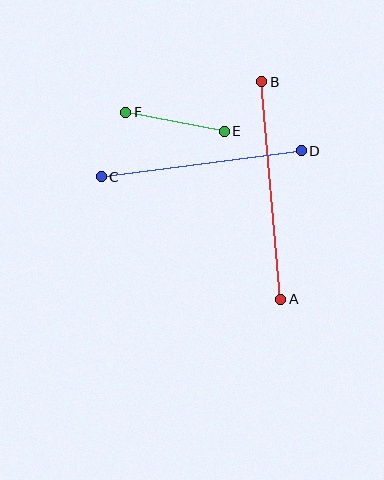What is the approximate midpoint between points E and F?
The midpoint is at approximately (175, 122) pixels.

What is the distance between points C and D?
The distance is approximately 202 pixels.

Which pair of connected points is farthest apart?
Points A and B are farthest apart.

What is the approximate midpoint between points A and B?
The midpoint is at approximately (271, 191) pixels.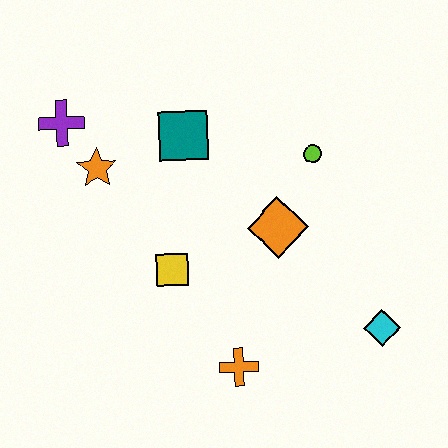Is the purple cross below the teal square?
No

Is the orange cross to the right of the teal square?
Yes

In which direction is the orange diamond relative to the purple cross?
The orange diamond is to the right of the purple cross.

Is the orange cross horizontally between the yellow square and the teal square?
No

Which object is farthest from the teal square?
The cyan diamond is farthest from the teal square.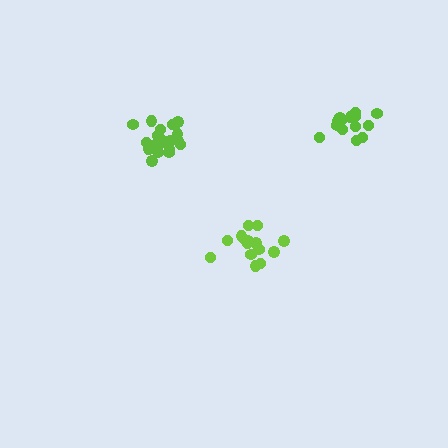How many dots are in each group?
Group 1: 20 dots, Group 2: 15 dots, Group 3: 14 dots (49 total).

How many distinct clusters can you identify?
There are 3 distinct clusters.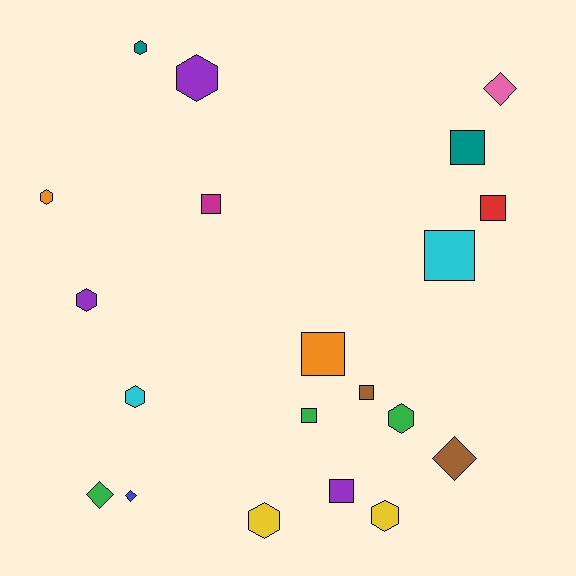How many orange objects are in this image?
There are 2 orange objects.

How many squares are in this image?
There are 8 squares.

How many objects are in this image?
There are 20 objects.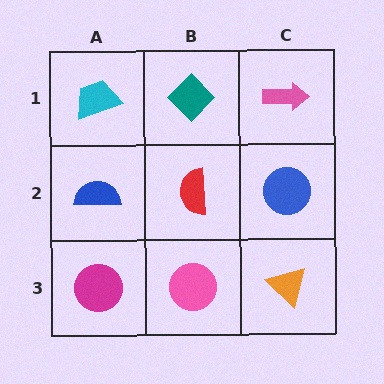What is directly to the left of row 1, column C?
A teal diamond.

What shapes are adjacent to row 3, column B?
A red semicircle (row 2, column B), a magenta circle (row 3, column A), an orange triangle (row 3, column C).